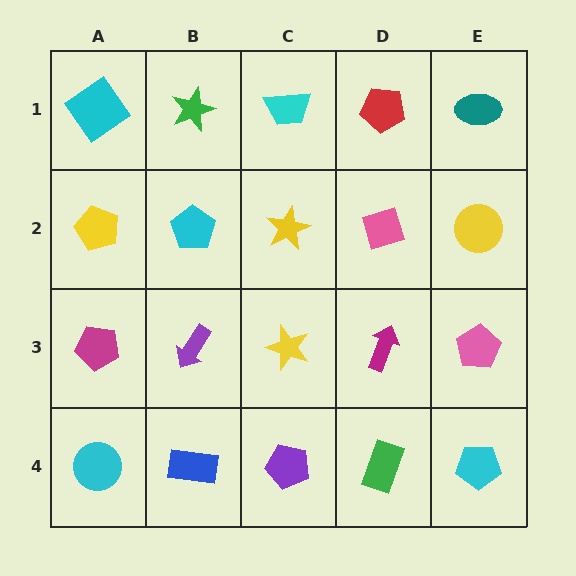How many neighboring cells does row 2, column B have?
4.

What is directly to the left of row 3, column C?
A purple arrow.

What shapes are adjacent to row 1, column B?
A cyan pentagon (row 2, column B), a cyan diamond (row 1, column A), a cyan trapezoid (row 1, column C).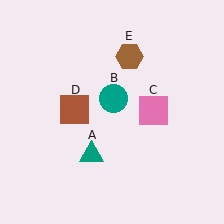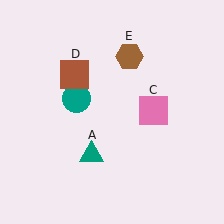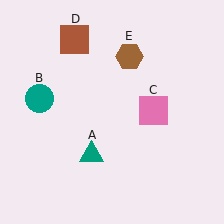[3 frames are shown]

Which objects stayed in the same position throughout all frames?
Teal triangle (object A) and pink square (object C) and brown hexagon (object E) remained stationary.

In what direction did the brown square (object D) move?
The brown square (object D) moved up.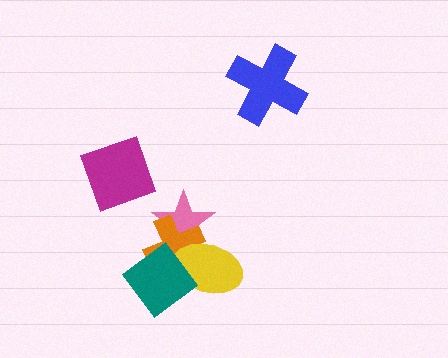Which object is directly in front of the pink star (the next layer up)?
The orange cross is directly in front of the pink star.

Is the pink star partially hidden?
Yes, it is partially covered by another shape.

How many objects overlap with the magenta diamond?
0 objects overlap with the magenta diamond.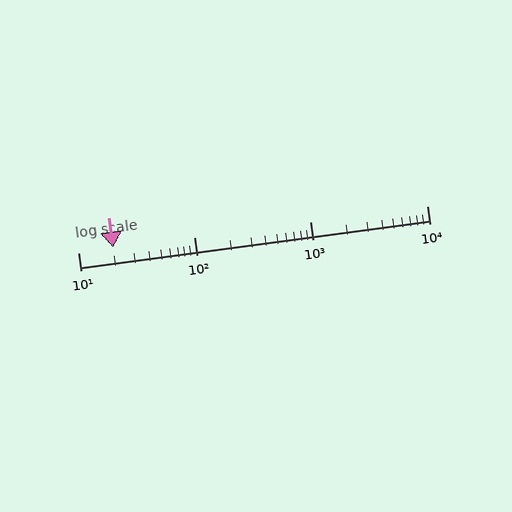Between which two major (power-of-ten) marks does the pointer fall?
The pointer is between 10 and 100.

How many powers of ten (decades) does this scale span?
The scale spans 3 decades, from 10 to 10000.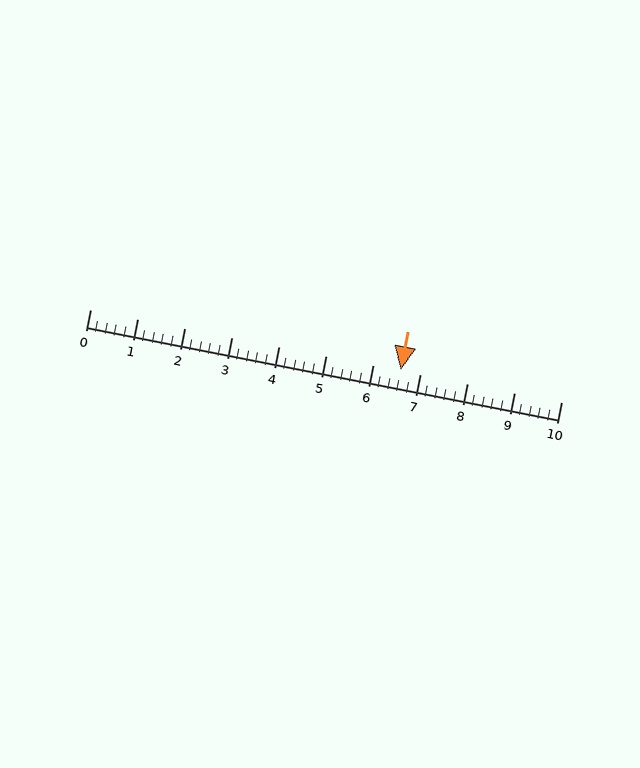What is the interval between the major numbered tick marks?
The major tick marks are spaced 1 units apart.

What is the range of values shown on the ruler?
The ruler shows values from 0 to 10.